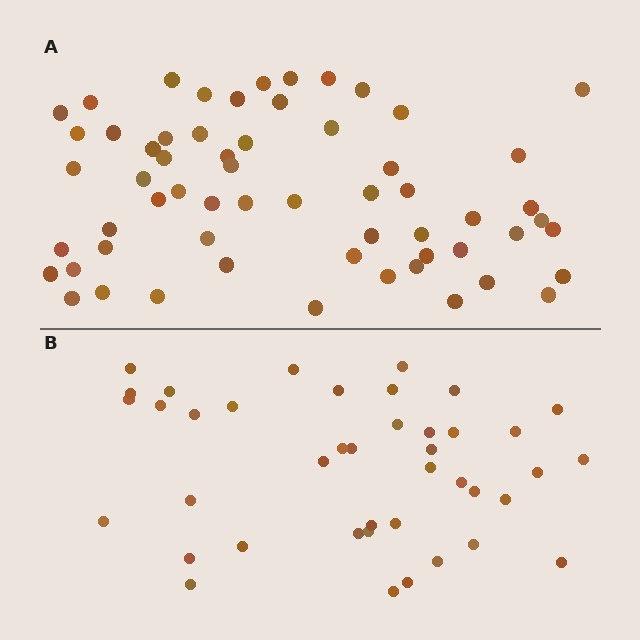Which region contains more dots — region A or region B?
Region A (the top region) has more dots.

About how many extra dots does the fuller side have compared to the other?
Region A has approximately 20 more dots than region B.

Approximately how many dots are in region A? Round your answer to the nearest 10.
About 60 dots.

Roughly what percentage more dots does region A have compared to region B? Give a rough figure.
About 45% more.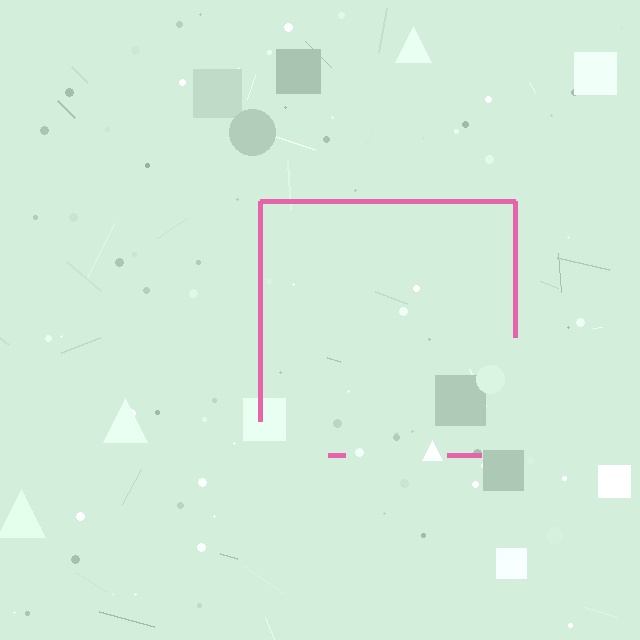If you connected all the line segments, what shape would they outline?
They would outline a square.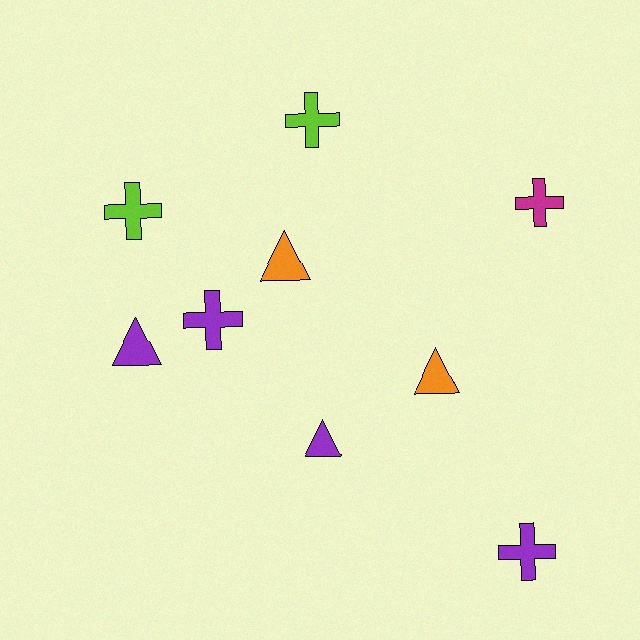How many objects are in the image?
There are 9 objects.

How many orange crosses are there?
There are no orange crosses.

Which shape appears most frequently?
Cross, with 5 objects.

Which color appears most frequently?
Purple, with 4 objects.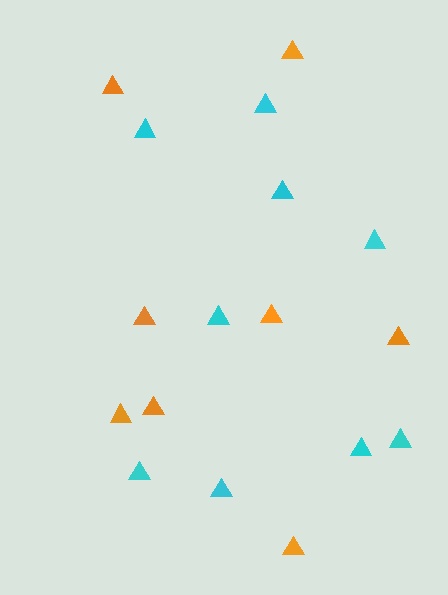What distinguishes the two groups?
There are 2 groups: one group of orange triangles (8) and one group of cyan triangles (9).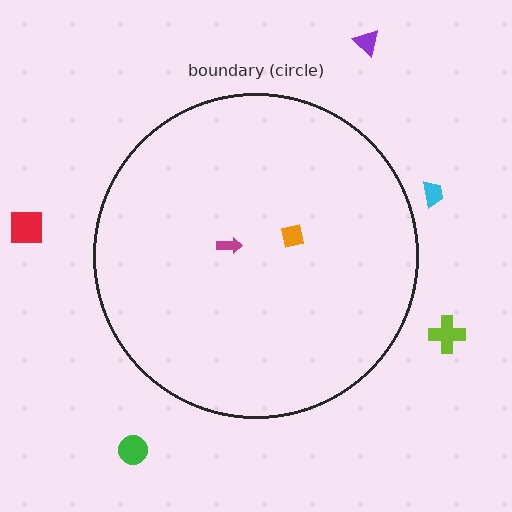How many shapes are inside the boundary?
2 inside, 5 outside.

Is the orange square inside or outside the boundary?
Inside.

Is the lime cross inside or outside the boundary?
Outside.